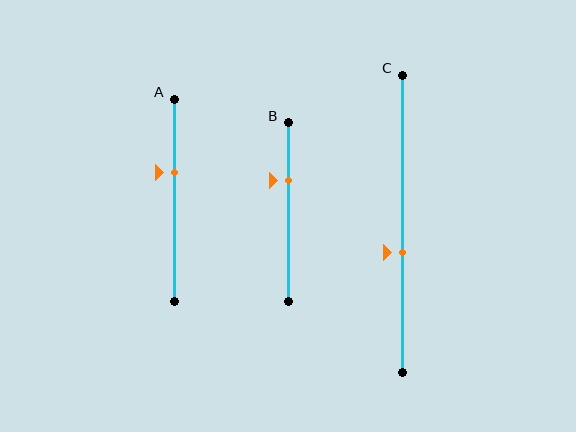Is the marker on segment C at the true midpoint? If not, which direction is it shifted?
No, the marker on segment C is shifted downward by about 10% of the segment length.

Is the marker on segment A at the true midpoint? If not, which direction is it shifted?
No, the marker on segment A is shifted upward by about 14% of the segment length.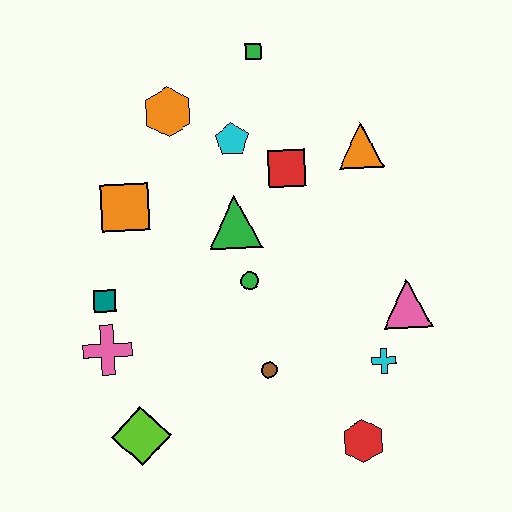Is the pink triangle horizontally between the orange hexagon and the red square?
No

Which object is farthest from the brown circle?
The green square is farthest from the brown circle.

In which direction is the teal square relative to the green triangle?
The teal square is to the left of the green triangle.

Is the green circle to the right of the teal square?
Yes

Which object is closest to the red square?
The cyan pentagon is closest to the red square.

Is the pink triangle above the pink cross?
Yes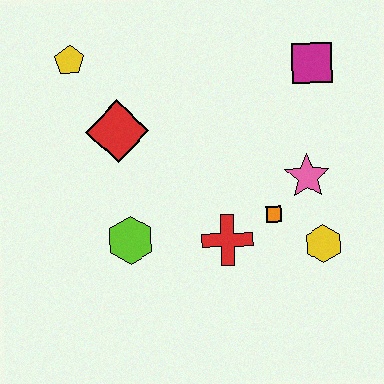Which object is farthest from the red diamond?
The yellow hexagon is farthest from the red diamond.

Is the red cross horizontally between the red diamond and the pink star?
Yes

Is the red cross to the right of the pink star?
No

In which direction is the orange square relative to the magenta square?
The orange square is below the magenta square.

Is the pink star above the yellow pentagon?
No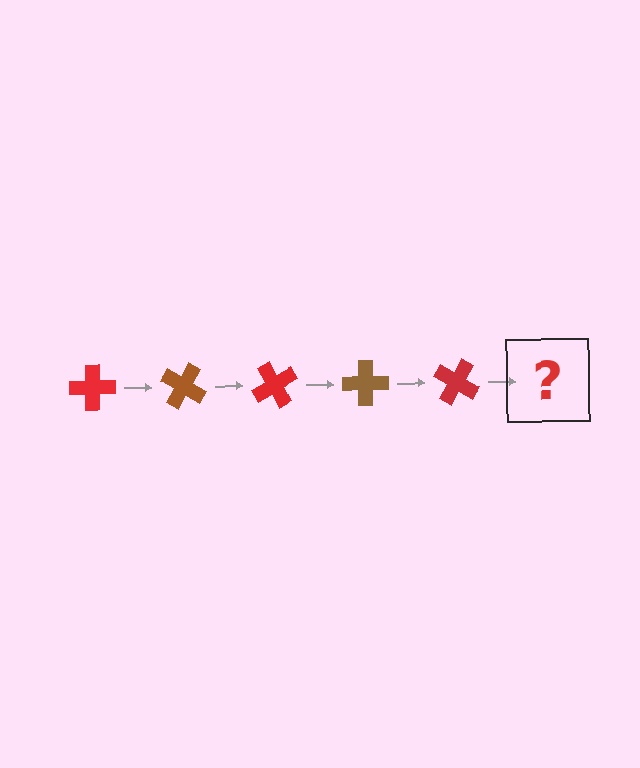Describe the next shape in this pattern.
It should be a brown cross, rotated 150 degrees from the start.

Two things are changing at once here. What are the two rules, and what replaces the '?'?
The two rules are that it rotates 30 degrees each step and the color cycles through red and brown. The '?' should be a brown cross, rotated 150 degrees from the start.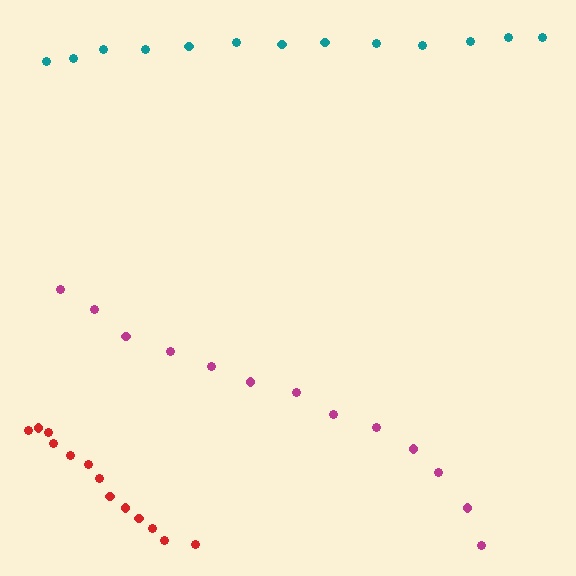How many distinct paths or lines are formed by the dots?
There are 3 distinct paths.